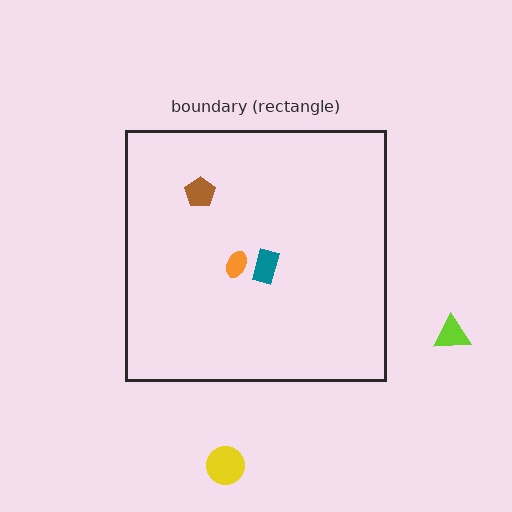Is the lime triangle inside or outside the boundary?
Outside.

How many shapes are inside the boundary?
3 inside, 2 outside.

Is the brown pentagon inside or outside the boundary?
Inside.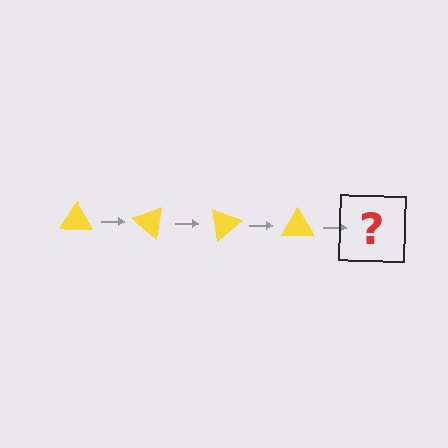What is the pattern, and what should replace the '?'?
The pattern is that the triangle rotates 40 degrees each step. The '?' should be a yellow triangle rotated 160 degrees.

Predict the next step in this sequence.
The next step is a yellow triangle rotated 160 degrees.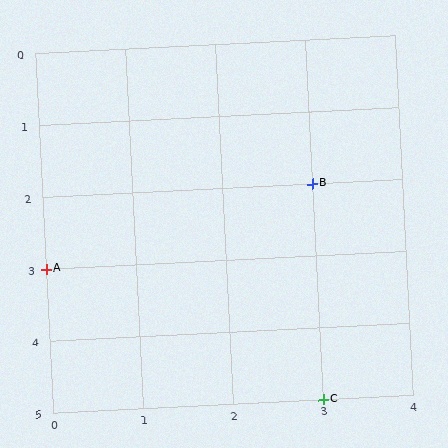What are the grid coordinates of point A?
Point A is at grid coordinates (0, 3).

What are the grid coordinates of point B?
Point B is at grid coordinates (3, 2).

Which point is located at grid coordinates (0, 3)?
Point A is at (0, 3).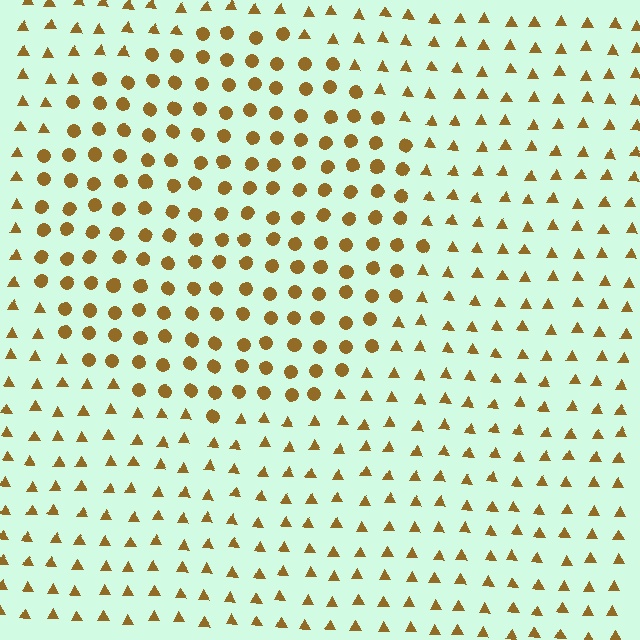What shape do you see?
I see a circle.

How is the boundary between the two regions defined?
The boundary is defined by a change in element shape: circles inside vs. triangles outside. All elements share the same color and spacing.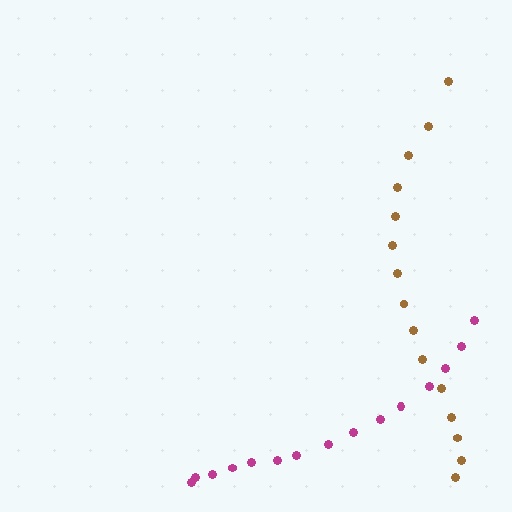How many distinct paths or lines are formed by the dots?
There are 2 distinct paths.